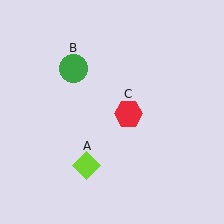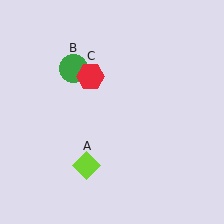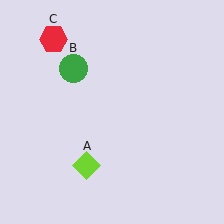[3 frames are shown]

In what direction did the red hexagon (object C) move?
The red hexagon (object C) moved up and to the left.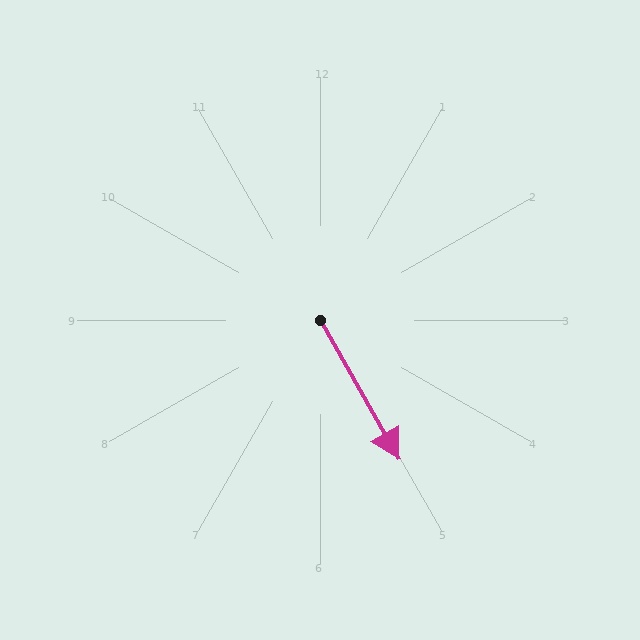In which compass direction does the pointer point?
Southeast.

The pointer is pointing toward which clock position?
Roughly 5 o'clock.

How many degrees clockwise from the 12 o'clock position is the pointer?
Approximately 150 degrees.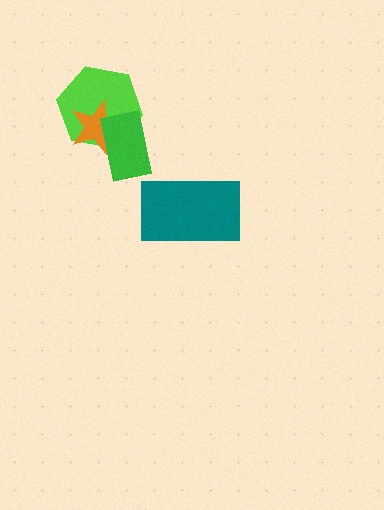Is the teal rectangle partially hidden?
No, no other shape covers it.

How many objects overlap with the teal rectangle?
0 objects overlap with the teal rectangle.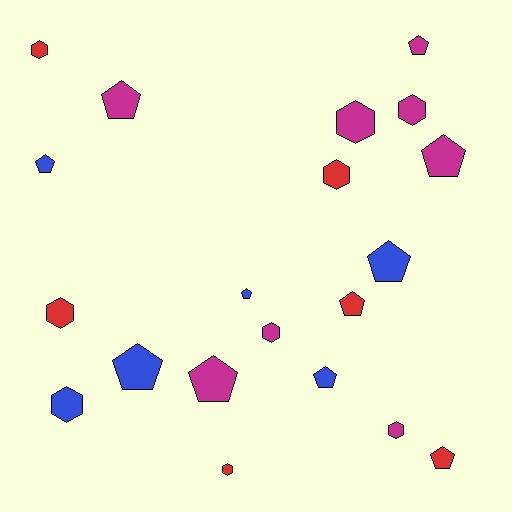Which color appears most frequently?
Magenta, with 8 objects.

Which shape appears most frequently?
Pentagon, with 11 objects.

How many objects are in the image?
There are 20 objects.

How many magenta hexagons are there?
There are 4 magenta hexagons.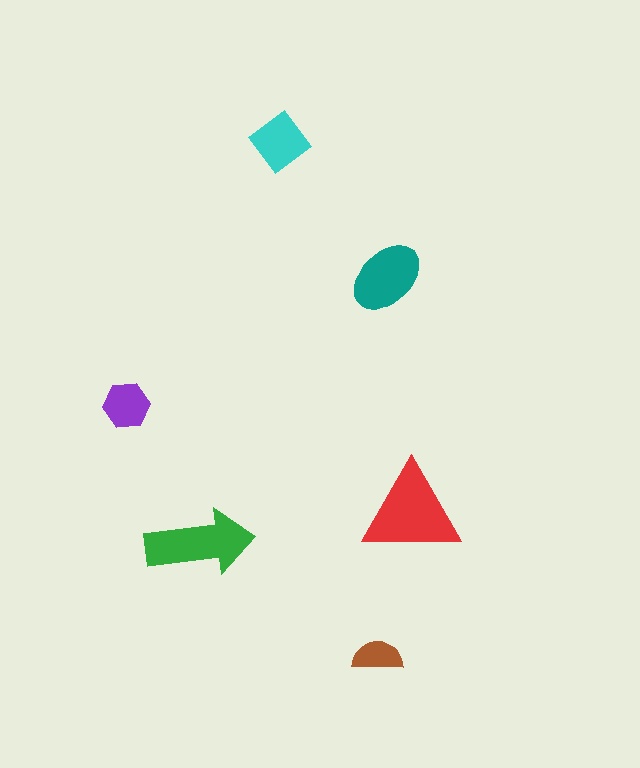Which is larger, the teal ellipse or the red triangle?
The red triangle.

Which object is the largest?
The red triangle.